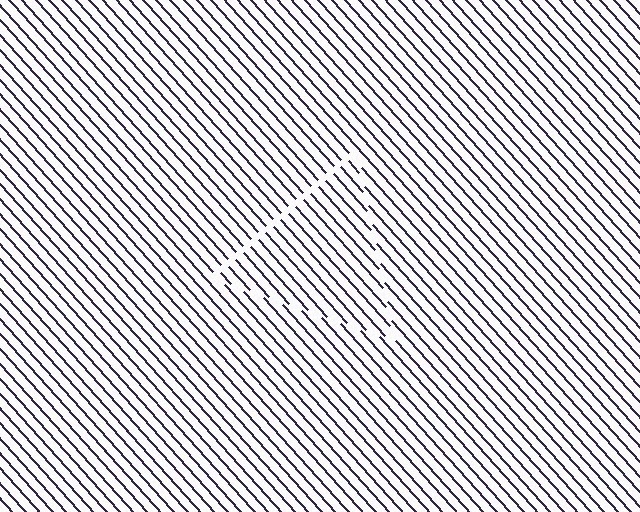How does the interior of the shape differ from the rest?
The interior of the shape contains the same grating, shifted by half a period — the contour is defined by the phase discontinuity where line-ends from the inner and outer gratings abut.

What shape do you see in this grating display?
An illusory triangle. The interior of the shape contains the same grating, shifted by half a period — the contour is defined by the phase discontinuity where line-ends from the inner and outer gratings abut.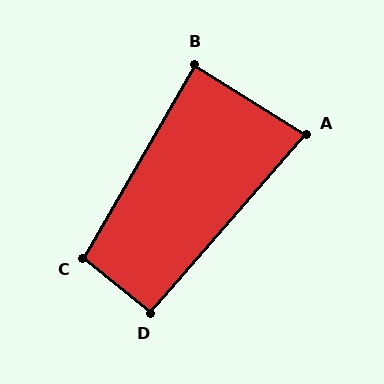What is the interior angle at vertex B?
Approximately 88 degrees (approximately right).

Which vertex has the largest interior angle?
C, at approximately 99 degrees.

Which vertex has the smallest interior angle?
A, at approximately 81 degrees.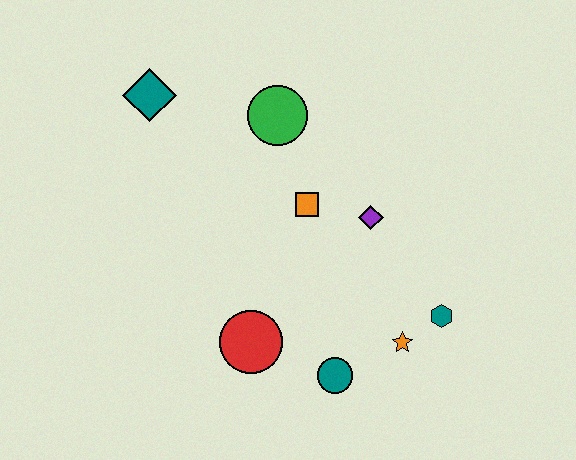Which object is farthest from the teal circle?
The teal diamond is farthest from the teal circle.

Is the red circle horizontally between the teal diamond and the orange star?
Yes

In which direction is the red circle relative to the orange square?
The red circle is below the orange square.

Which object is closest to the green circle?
The orange square is closest to the green circle.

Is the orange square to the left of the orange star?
Yes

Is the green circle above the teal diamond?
No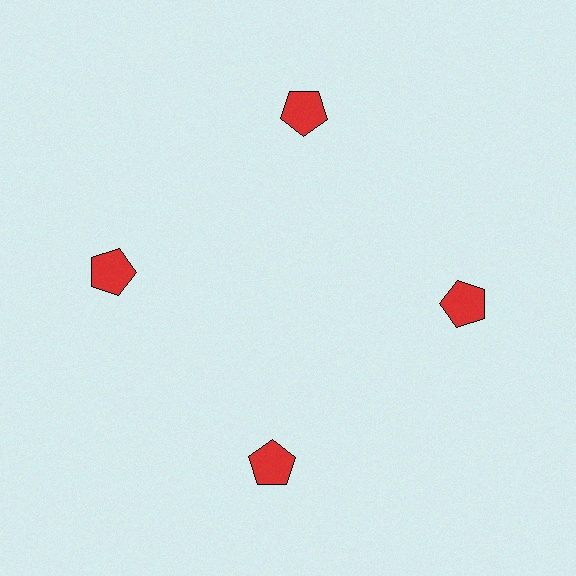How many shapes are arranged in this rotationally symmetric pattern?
There are 4 shapes, arranged in 4 groups of 1.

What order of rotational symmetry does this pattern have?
This pattern has 4-fold rotational symmetry.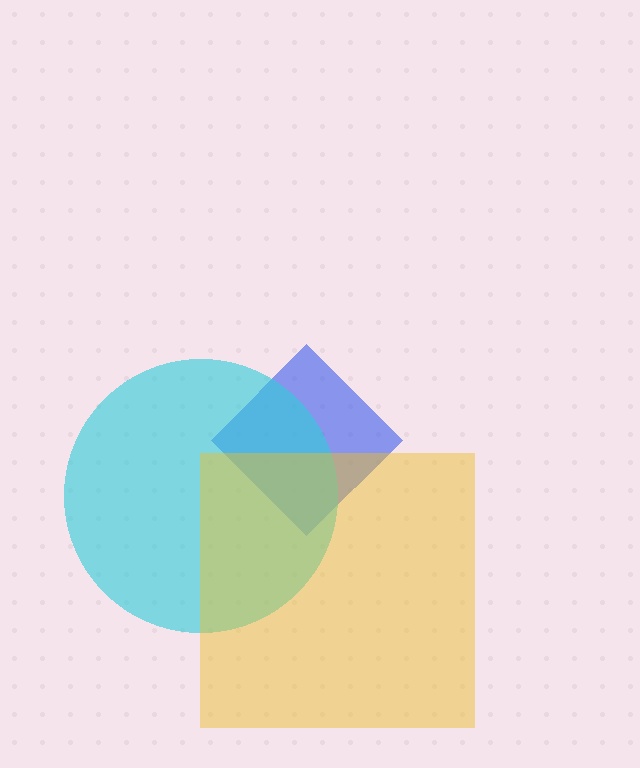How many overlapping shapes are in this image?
There are 3 overlapping shapes in the image.